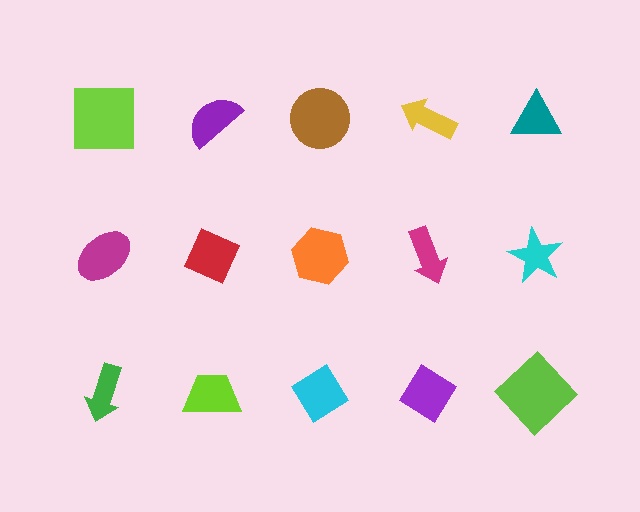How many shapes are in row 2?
5 shapes.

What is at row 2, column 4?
A magenta arrow.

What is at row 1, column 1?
A lime square.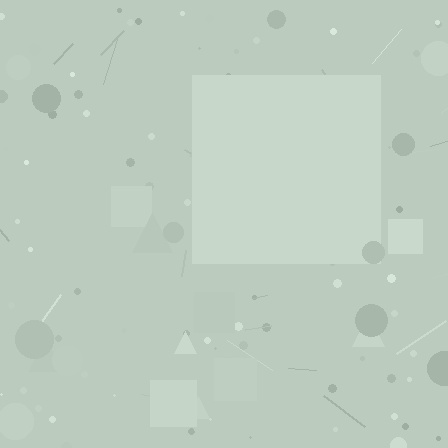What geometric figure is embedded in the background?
A square is embedded in the background.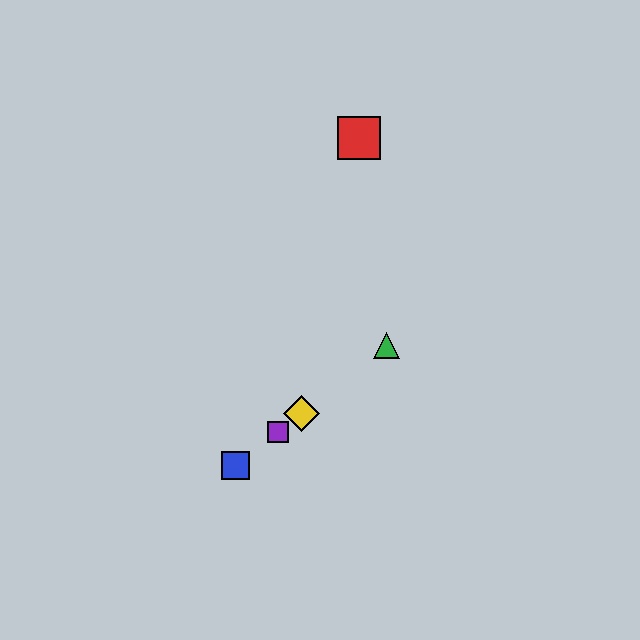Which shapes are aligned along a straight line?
The blue square, the green triangle, the yellow diamond, the purple square are aligned along a straight line.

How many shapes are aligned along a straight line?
4 shapes (the blue square, the green triangle, the yellow diamond, the purple square) are aligned along a straight line.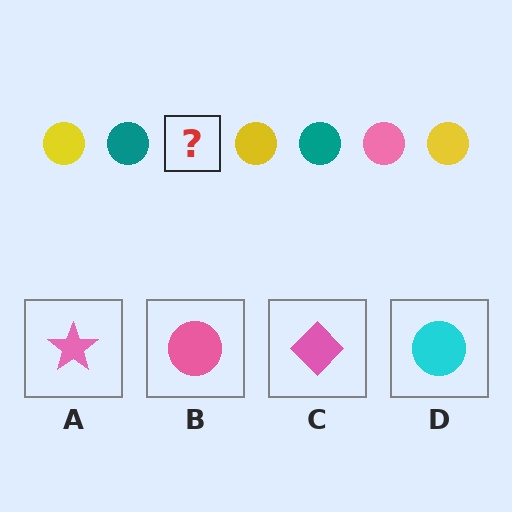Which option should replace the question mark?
Option B.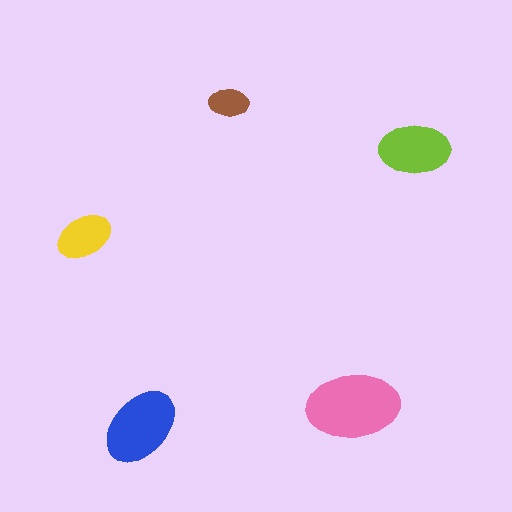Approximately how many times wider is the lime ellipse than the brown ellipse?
About 2 times wider.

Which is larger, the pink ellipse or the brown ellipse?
The pink one.